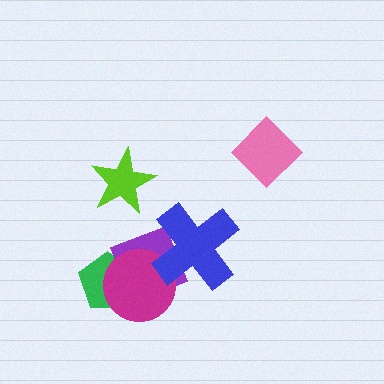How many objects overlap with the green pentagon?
2 objects overlap with the green pentagon.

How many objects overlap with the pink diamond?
0 objects overlap with the pink diamond.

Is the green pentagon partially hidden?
Yes, it is partially covered by another shape.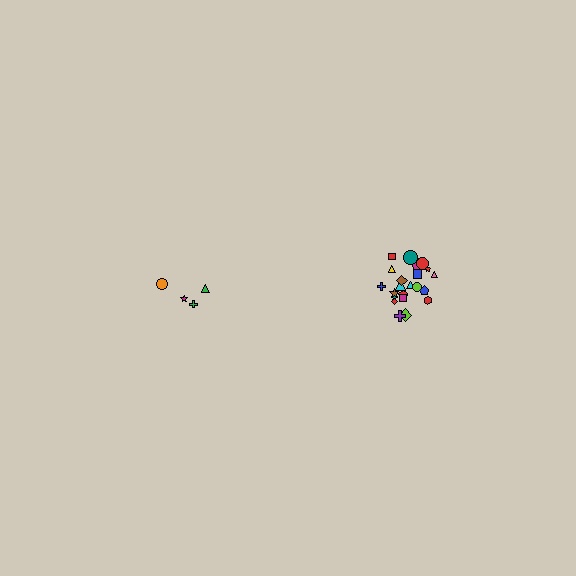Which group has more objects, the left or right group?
The right group.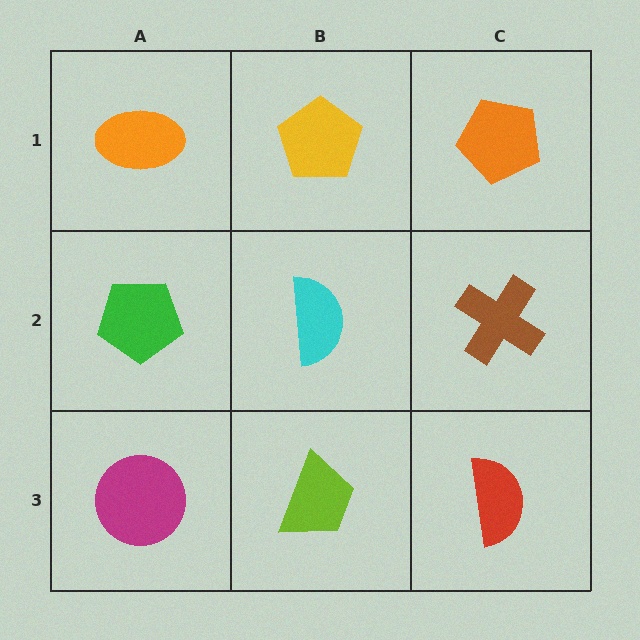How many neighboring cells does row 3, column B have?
3.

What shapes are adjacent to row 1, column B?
A cyan semicircle (row 2, column B), an orange ellipse (row 1, column A), an orange pentagon (row 1, column C).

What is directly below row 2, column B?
A lime trapezoid.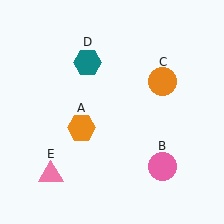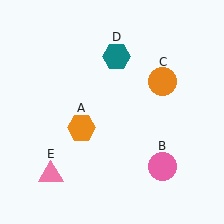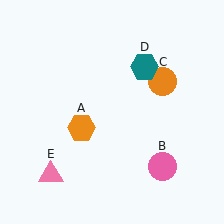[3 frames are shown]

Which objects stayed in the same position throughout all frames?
Orange hexagon (object A) and pink circle (object B) and orange circle (object C) and pink triangle (object E) remained stationary.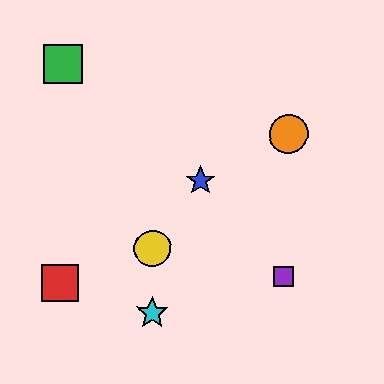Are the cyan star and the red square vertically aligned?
No, the cyan star is at x≈152 and the red square is at x≈60.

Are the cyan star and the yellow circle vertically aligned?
Yes, both are at x≈152.